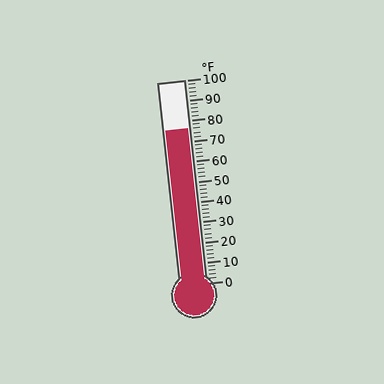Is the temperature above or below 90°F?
The temperature is below 90°F.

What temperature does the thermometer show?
The thermometer shows approximately 76°F.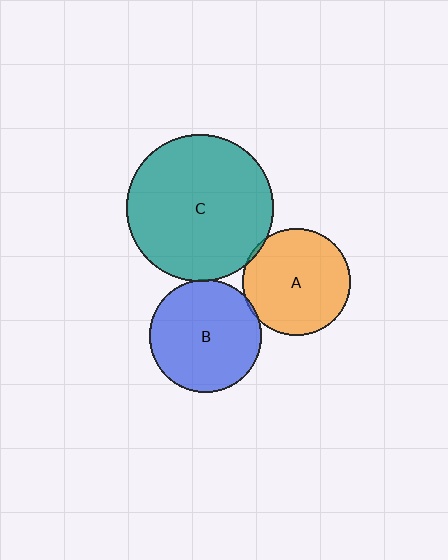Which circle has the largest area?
Circle C (teal).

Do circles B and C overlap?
Yes.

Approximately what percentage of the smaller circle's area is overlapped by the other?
Approximately 5%.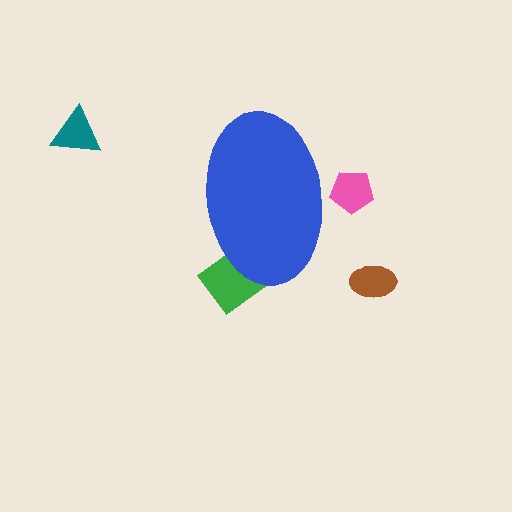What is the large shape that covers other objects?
A blue ellipse.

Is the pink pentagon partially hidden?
Yes, the pink pentagon is partially hidden behind the blue ellipse.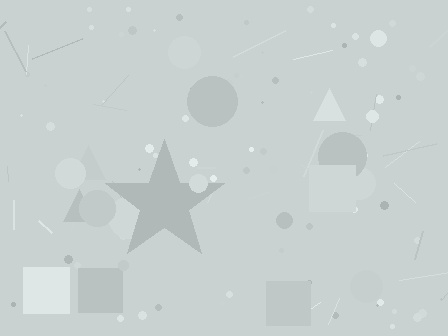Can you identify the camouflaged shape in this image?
The camouflaged shape is a star.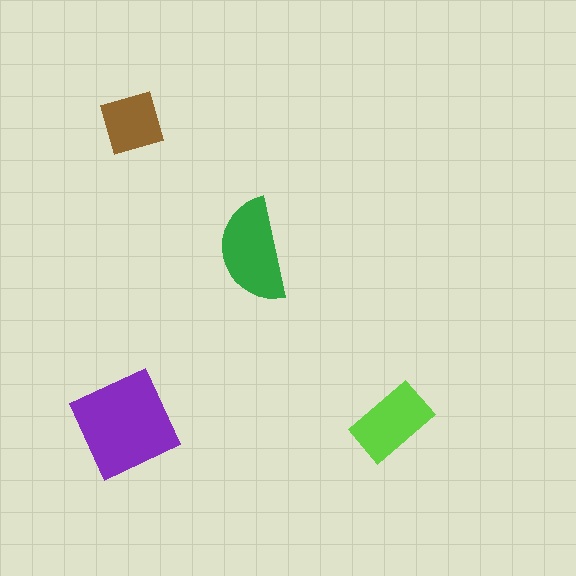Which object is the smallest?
The brown square.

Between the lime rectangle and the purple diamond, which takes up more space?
The purple diamond.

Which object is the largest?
The purple diamond.